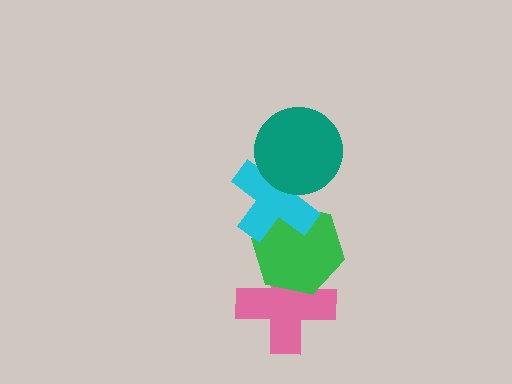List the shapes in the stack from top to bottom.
From top to bottom: the teal circle, the cyan cross, the green hexagon, the pink cross.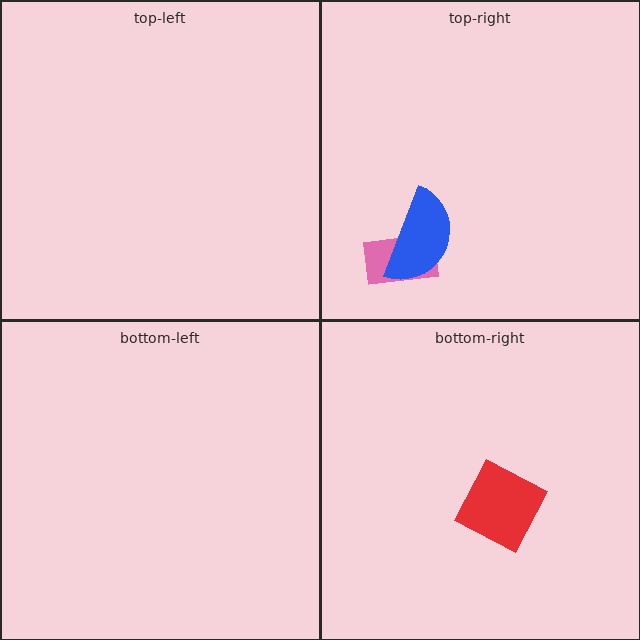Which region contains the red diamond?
The bottom-right region.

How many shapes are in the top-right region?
2.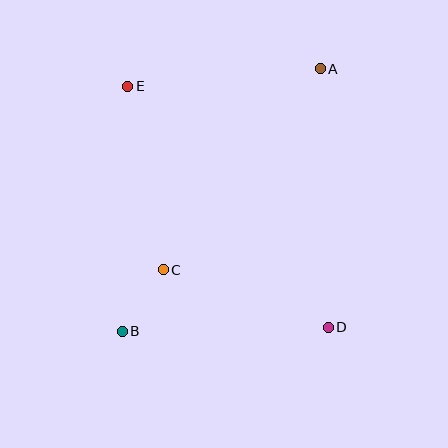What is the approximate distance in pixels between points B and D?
The distance between B and D is approximately 206 pixels.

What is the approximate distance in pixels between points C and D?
The distance between C and D is approximately 174 pixels.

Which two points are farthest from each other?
Points A and B are farthest from each other.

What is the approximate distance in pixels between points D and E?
The distance between D and E is approximately 313 pixels.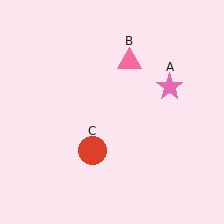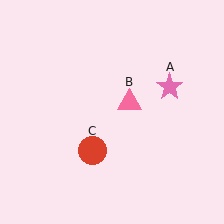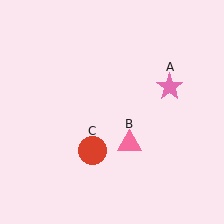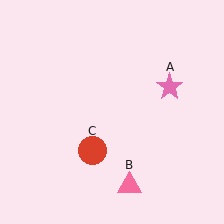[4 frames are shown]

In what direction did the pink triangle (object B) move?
The pink triangle (object B) moved down.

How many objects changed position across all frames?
1 object changed position: pink triangle (object B).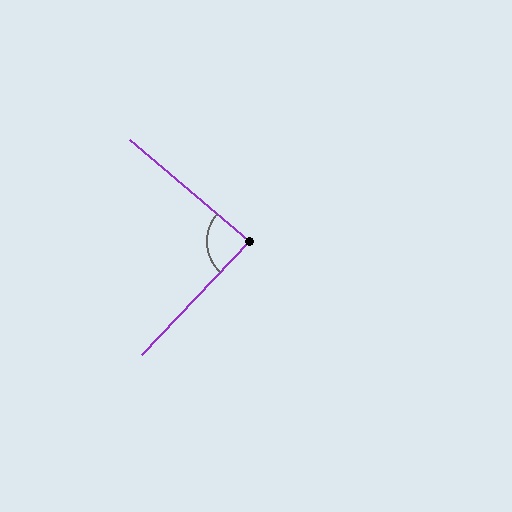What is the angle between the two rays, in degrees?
Approximately 87 degrees.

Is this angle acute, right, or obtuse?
It is approximately a right angle.